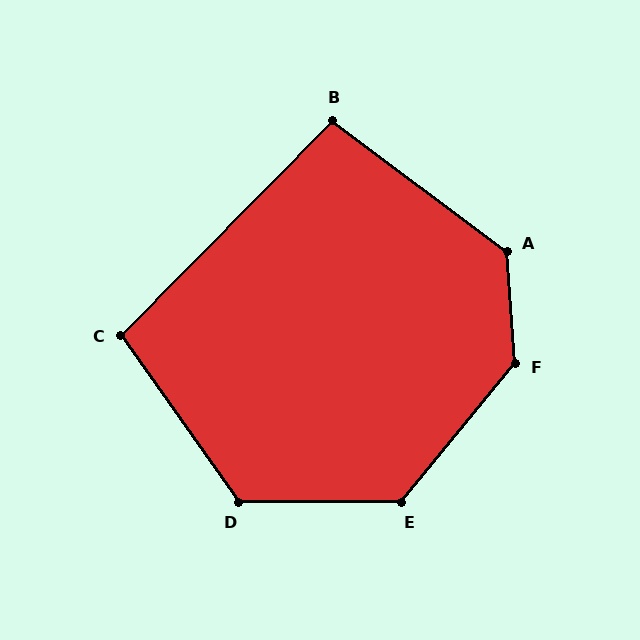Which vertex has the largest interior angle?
F, at approximately 137 degrees.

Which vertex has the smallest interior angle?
B, at approximately 98 degrees.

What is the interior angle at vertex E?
Approximately 129 degrees (obtuse).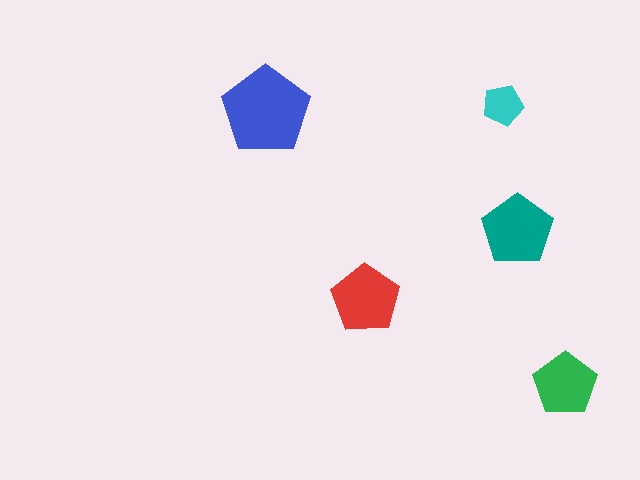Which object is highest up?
The cyan pentagon is topmost.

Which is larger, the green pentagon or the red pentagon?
The red one.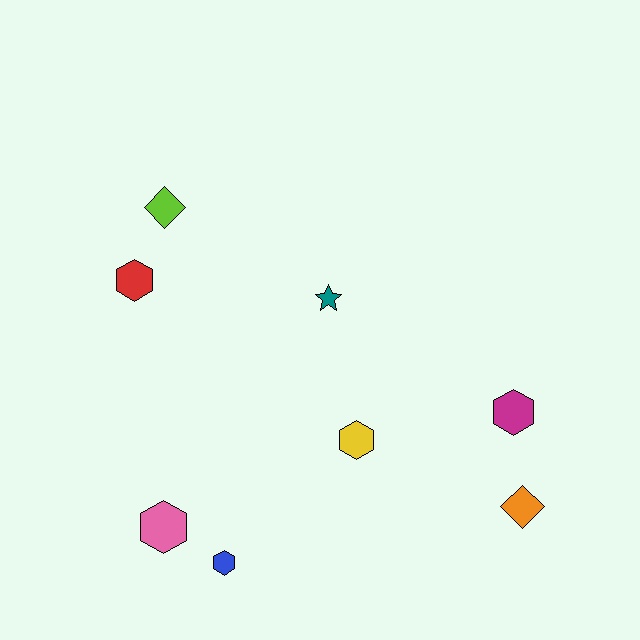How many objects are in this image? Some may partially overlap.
There are 8 objects.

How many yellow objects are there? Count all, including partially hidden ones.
There is 1 yellow object.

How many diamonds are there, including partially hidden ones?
There are 2 diamonds.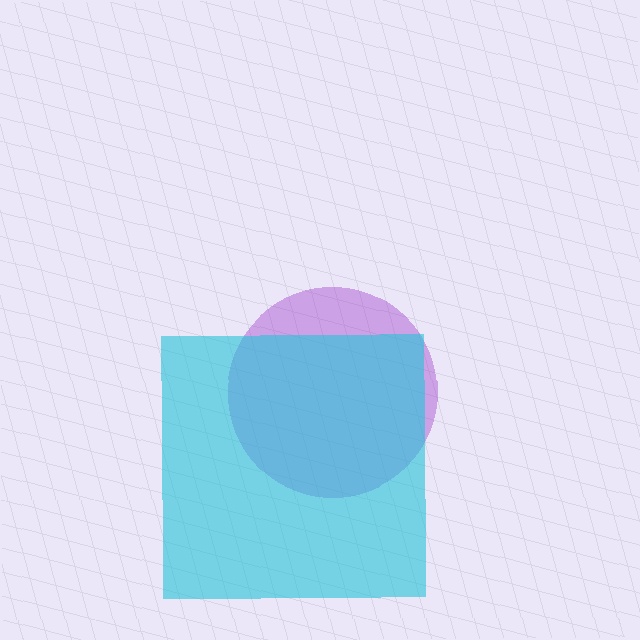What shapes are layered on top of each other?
The layered shapes are: a purple circle, a cyan square.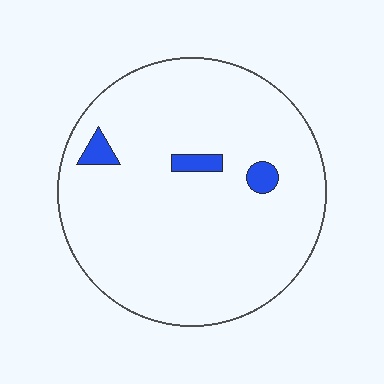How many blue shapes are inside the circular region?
3.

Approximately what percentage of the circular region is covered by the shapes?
Approximately 5%.